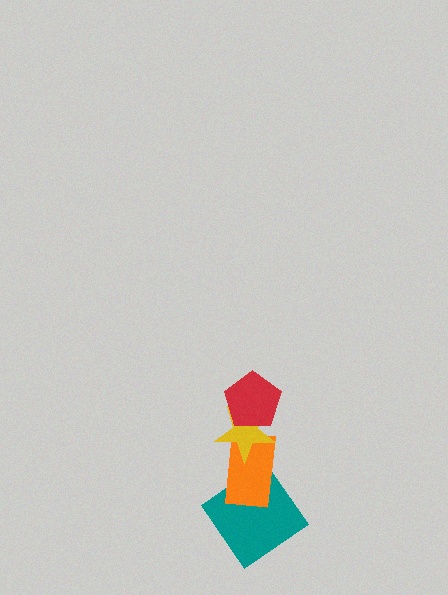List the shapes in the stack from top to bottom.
From top to bottom: the red pentagon, the yellow star, the orange rectangle, the teal diamond.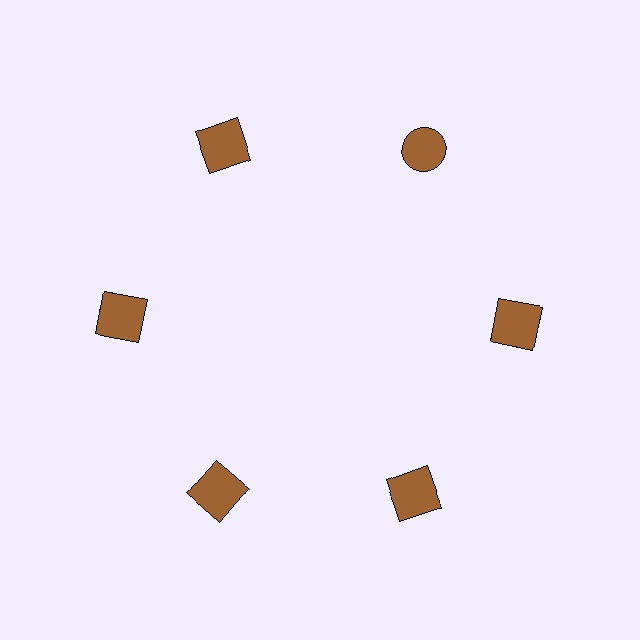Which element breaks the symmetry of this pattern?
The brown circle at roughly the 1 o'clock position breaks the symmetry. All other shapes are brown squares.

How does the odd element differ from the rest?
It has a different shape: circle instead of square.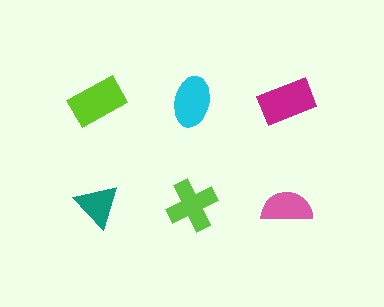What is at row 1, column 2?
A cyan ellipse.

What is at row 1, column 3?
A magenta rectangle.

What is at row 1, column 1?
A lime rectangle.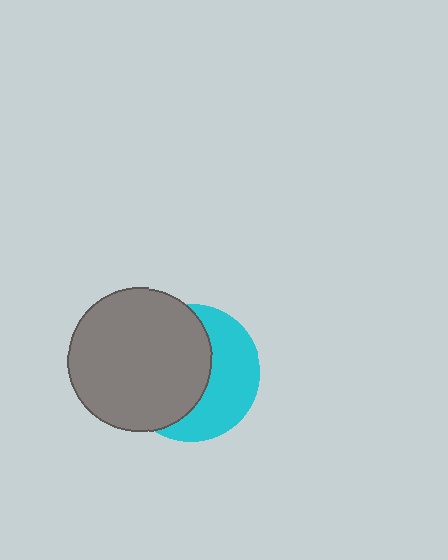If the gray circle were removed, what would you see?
You would see the complete cyan circle.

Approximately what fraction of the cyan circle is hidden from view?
Roughly 56% of the cyan circle is hidden behind the gray circle.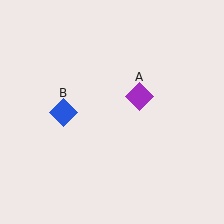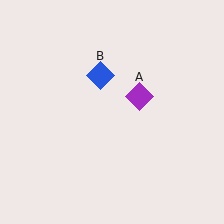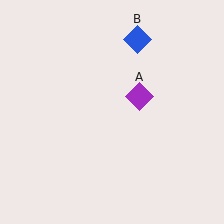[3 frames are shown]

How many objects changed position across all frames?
1 object changed position: blue diamond (object B).